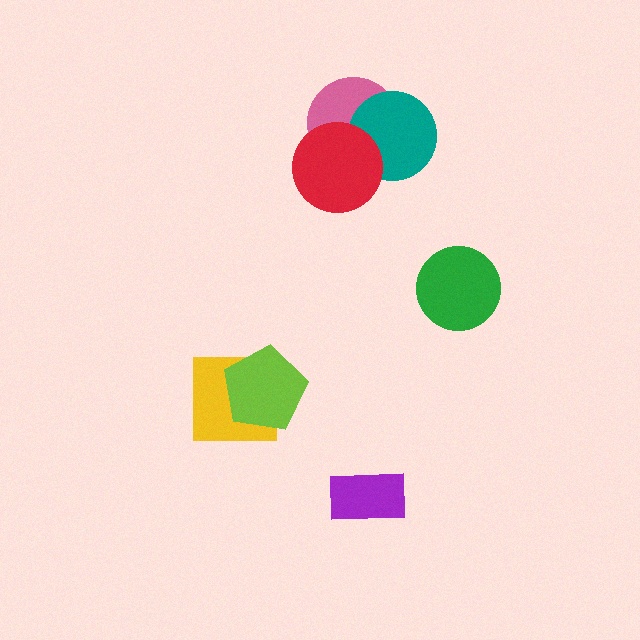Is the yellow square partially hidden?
Yes, it is partially covered by another shape.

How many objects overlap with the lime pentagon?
1 object overlaps with the lime pentagon.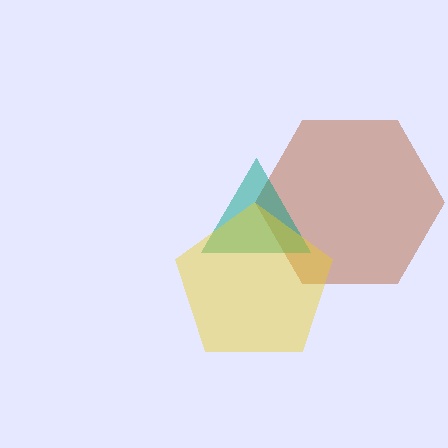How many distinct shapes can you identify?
There are 3 distinct shapes: a brown hexagon, a teal triangle, a yellow pentagon.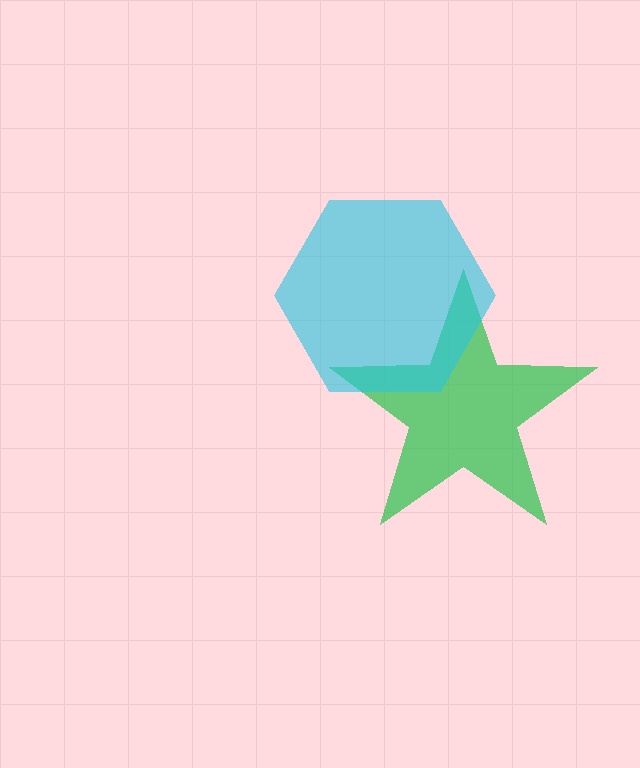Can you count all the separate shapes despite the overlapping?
Yes, there are 2 separate shapes.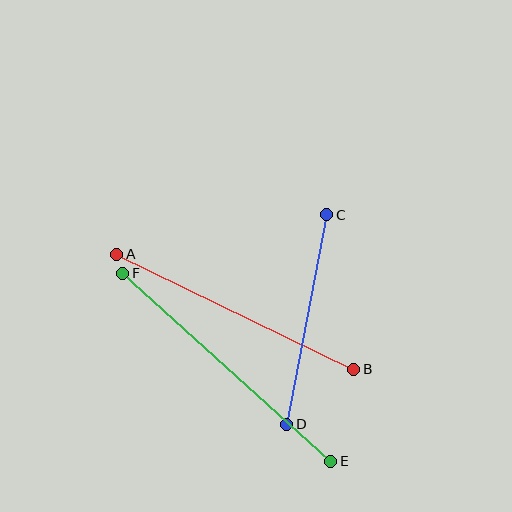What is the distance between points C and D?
The distance is approximately 213 pixels.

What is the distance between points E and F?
The distance is approximately 280 pixels.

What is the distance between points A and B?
The distance is approximately 263 pixels.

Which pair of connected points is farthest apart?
Points E and F are farthest apart.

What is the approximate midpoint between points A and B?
The midpoint is at approximately (235, 312) pixels.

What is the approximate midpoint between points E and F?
The midpoint is at approximately (227, 367) pixels.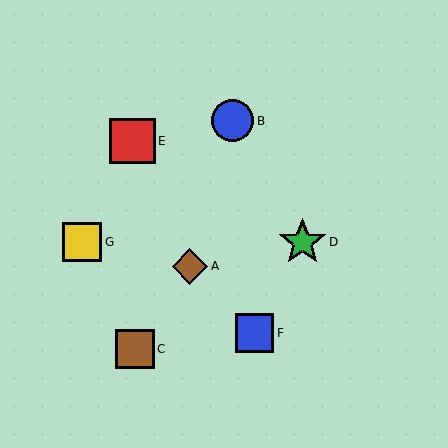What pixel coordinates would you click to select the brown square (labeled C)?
Click at (135, 349) to select the brown square C.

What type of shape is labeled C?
Shape C is a brown square.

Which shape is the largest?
The green star (labeled D) is the largest.